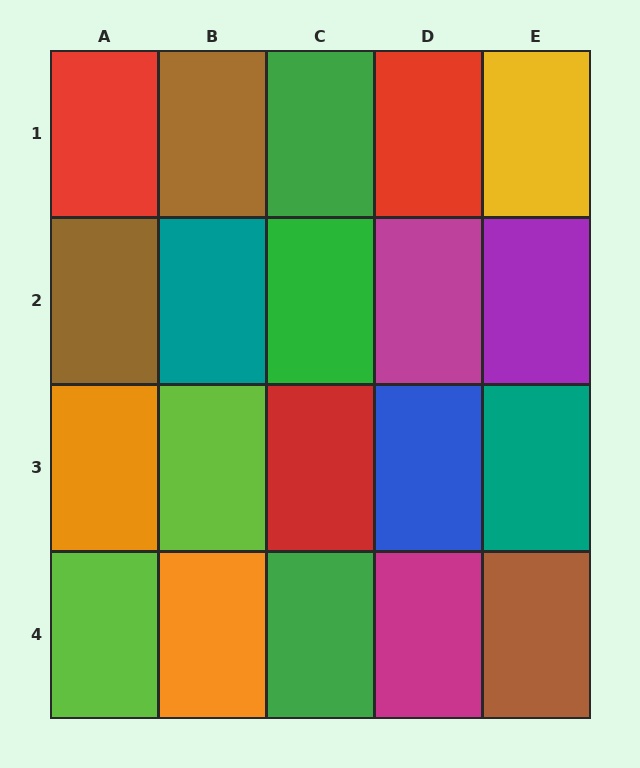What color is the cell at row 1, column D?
Red.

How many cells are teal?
2 cells are teal.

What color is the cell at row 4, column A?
Lime.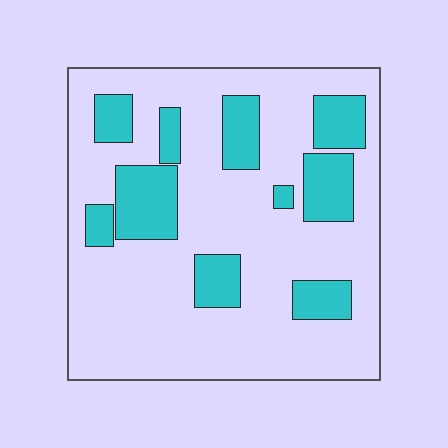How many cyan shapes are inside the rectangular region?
10.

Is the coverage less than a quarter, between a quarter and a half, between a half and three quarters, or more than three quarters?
Less than a quarter.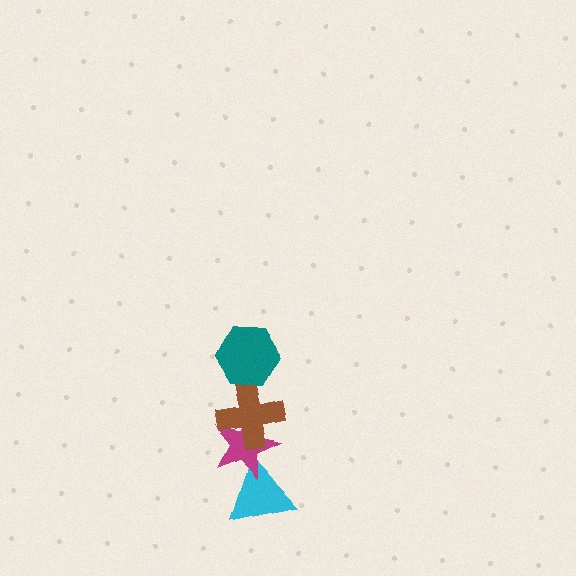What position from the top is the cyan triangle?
The cyan triangle is 4th from the top.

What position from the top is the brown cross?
The brown cross is 2nd from the top.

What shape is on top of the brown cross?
The teal hexagon is on top of the brown cross.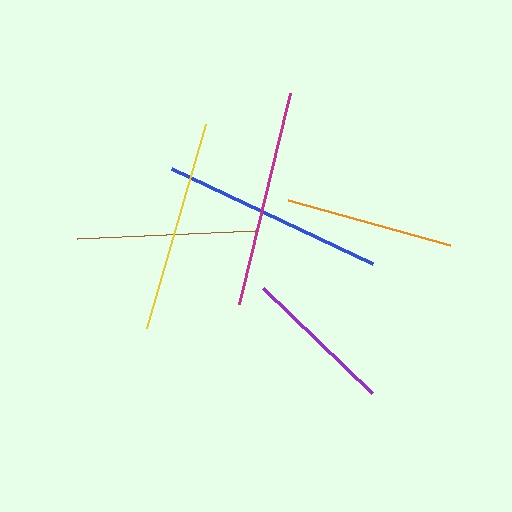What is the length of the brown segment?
The brown segment is approximately 178 pixels long.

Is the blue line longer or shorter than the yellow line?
The blue line is longer than the yellow line.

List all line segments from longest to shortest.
From longest to shortest: blue, magenta, yellow, brown, orange, purple.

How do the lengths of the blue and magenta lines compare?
The blue and magenta lines are approximately the same length.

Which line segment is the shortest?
The purple line is the shortest at approximately 152 pixels.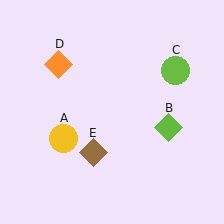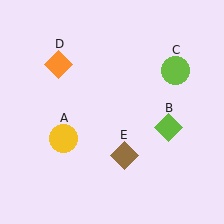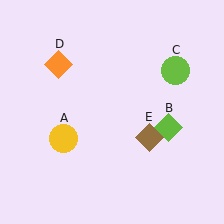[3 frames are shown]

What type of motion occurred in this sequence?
The brown diamond (object E) rotated counterclockwise around the center of the scene.